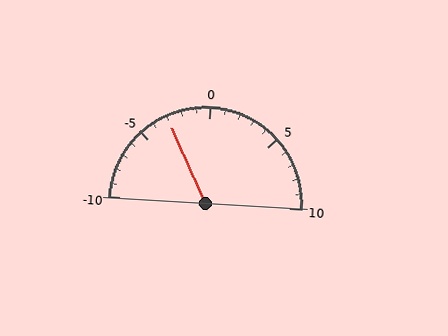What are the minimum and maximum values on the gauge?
The gauge ranges from -10 to 10.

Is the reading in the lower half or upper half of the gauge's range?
The reading is in the lower half of the range (-10 to 10).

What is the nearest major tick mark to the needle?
The nearest major tick mark is -5.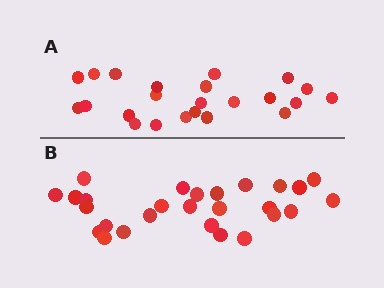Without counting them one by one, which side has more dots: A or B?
Region B (the bottom region) has more dots.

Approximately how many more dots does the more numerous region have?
Region B has about 4 more dots than region A.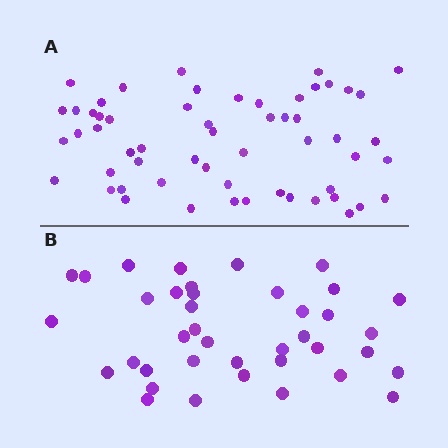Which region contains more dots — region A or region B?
Region A (the top region) has more dots.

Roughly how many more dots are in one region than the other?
Region A has approximately 20 more dots than region B.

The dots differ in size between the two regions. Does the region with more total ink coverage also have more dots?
No. Region B has more total ink coverage because its dots are larger, but region A actually contains more individual dots. Total area can be misleading — the number of items is what matters here.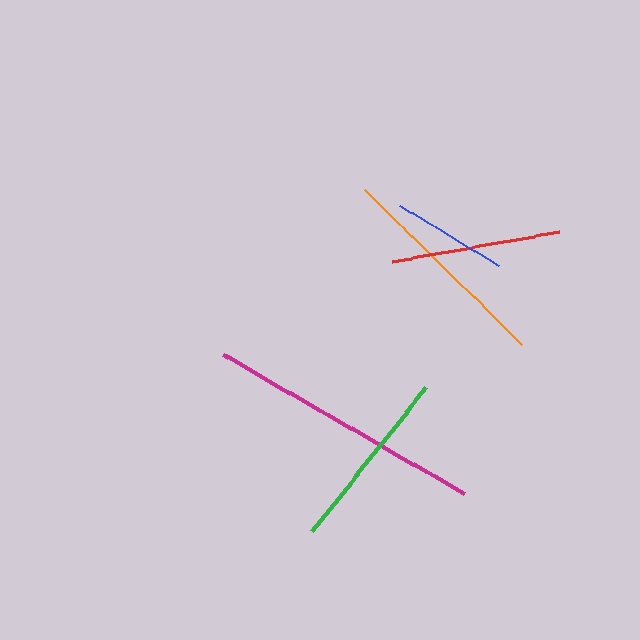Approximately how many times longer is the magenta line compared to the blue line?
The magenta line is approximately 2.4 times the length of the blue line.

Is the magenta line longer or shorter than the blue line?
The magenta line is longer than the blue line.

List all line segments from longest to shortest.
From longest to shortest: magenta, orange, green, red, blue.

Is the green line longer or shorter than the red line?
The green line is longer than the red line.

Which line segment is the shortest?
The blue line is the shortest at approximately 117 pixels.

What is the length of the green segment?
The green segment is approximately 184 pixels long.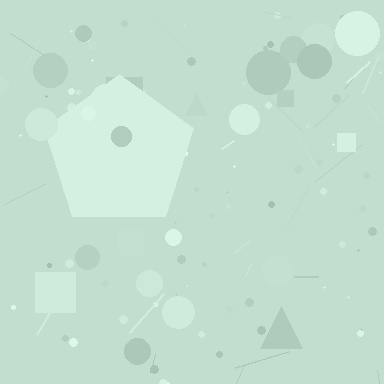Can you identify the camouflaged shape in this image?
The camouflaged shape is a pentagon.